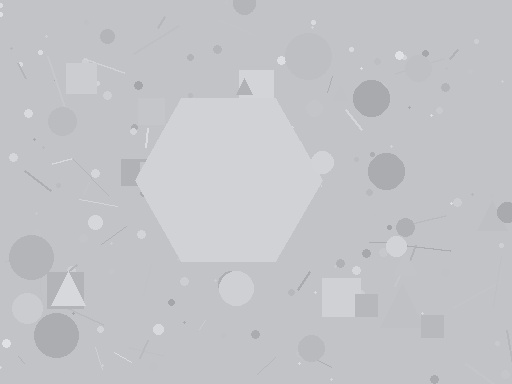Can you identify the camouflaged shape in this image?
The camouflaged shape is a hexagon.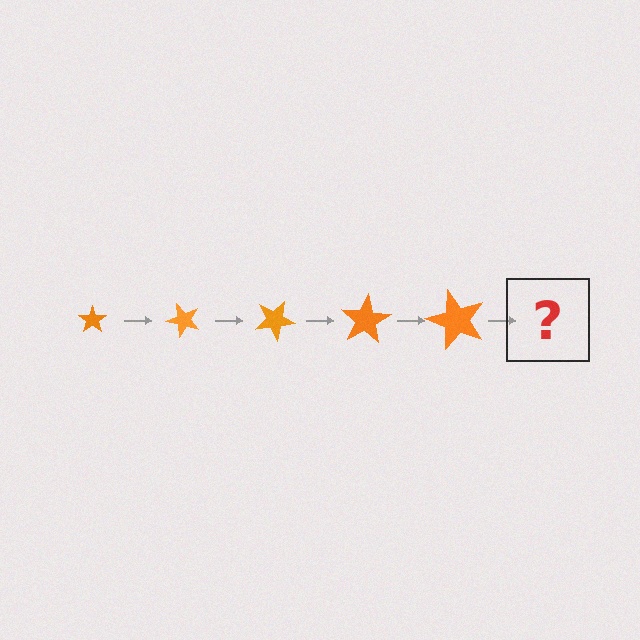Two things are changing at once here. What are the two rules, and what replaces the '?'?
The two rules are that the star grows larger each step and it rotates 50 degrees each step. The '?' should be a star, larger than the previous one and rotated 250 degrees from the start.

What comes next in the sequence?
The next element should be a star, larger than the previous one and rotated 250 degrees from the start.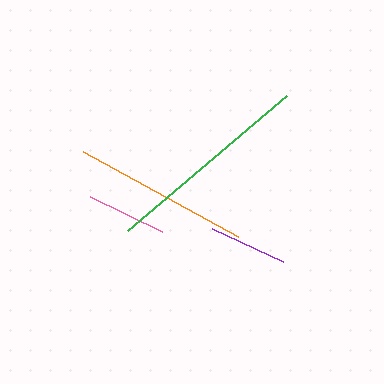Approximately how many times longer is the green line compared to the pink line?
The green line is approximately 2.6 times the length of the pink line.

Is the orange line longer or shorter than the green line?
The green line is longer than the orange line.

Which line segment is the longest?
The green line is the longest at approximately 209 pixels.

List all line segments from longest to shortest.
From longest to shortest: green, orange, pink, purple.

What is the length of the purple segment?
The purple segment is approximately 78 pixels long.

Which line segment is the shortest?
The purple line is the shortest at approximately 78 pixels.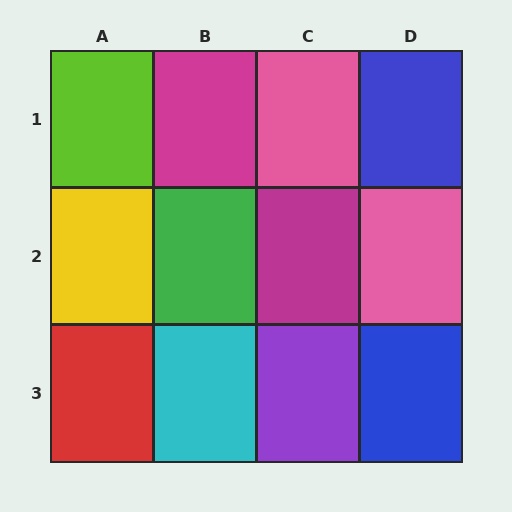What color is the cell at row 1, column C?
Pink.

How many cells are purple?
1 cell is purple.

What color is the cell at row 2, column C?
Magenta.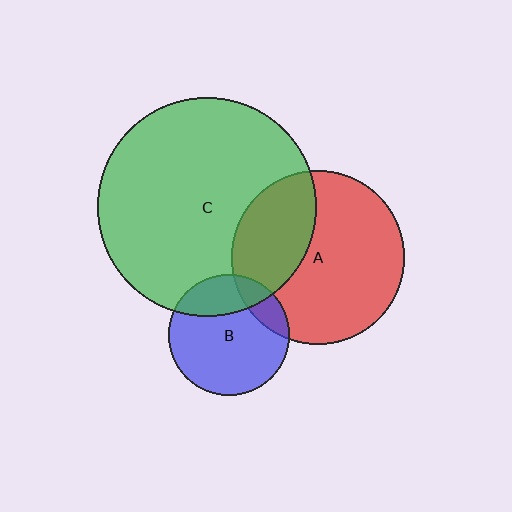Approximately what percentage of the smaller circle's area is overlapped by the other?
Approximately 35%.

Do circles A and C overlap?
Yes.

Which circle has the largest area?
Circle C (green).